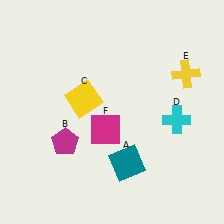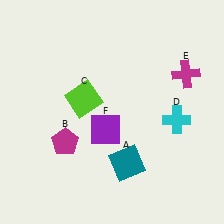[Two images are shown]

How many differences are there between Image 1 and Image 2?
There are 3 differences between the two images.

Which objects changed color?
C changed from yellow to lime. E changed from yellow to magenta. F changed from magenta to purple.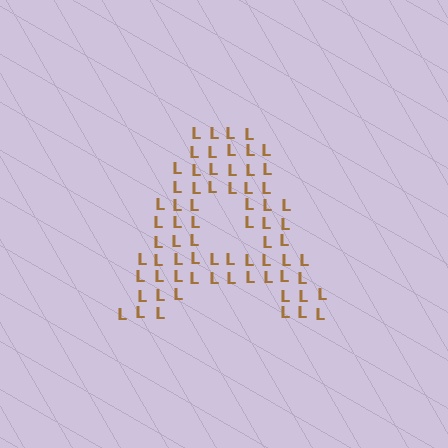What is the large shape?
The large shape is the letter A.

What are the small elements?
The small elements are letter L's.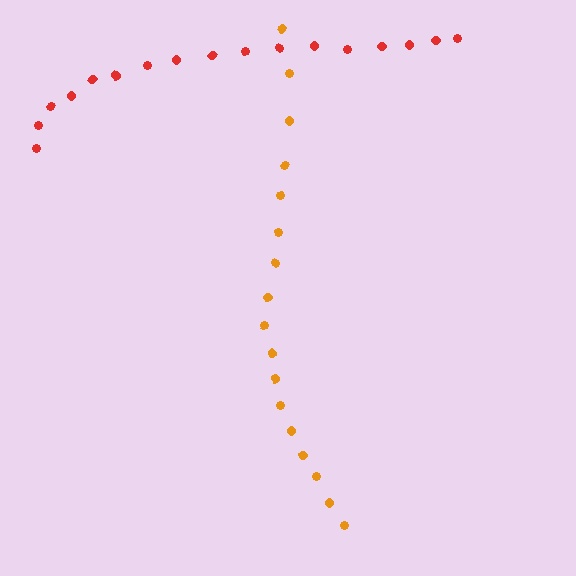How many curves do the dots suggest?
There are 2 distinct paths.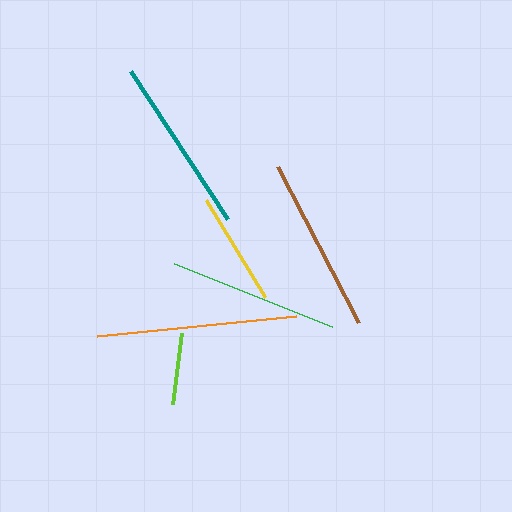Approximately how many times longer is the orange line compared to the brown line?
The orange line is approximately 1.1 times the length of the brown line.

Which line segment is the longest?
The orange line is the longest at approximately 200 pixels.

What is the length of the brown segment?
The brown segment is approximately 176 pixels long.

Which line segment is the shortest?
The lime line is the shortest at approximately 72 pixels.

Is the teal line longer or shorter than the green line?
The teal line is longer than the green line.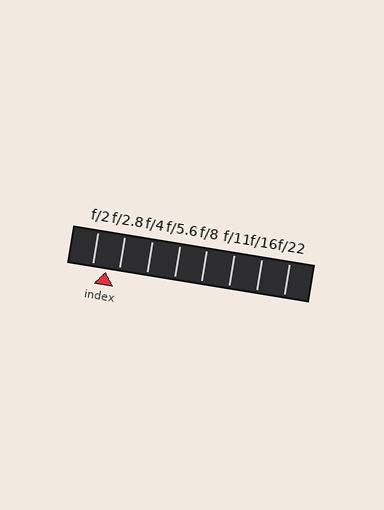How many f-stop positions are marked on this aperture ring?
There are 8 f-stop positions marked.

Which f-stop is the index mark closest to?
The index mark is closest to f/2.8.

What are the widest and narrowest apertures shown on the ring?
The widest aperture shown is f/2 and the narrowest is f/22.